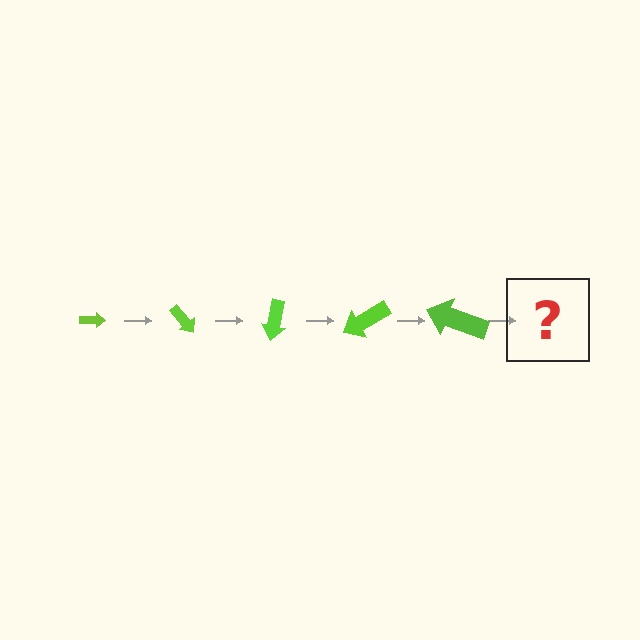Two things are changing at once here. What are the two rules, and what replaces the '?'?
The two rules are that the arrow grows larger each step and it rotates 50 degrees each step. The '?' should be an arrow, larger than the previous one and rotated 250 degrees from the start.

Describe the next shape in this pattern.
It should be an arrow, larger than the previous one and rotated 250 degrees from the start.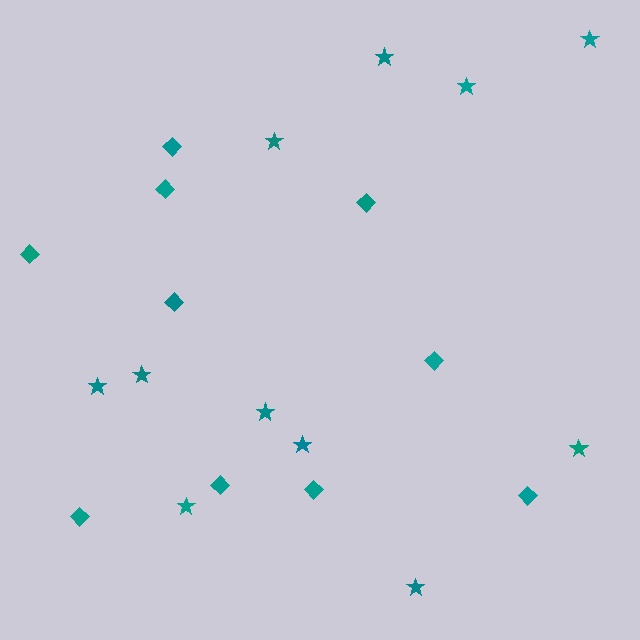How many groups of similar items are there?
There are 2 groups: one group of diamonds (10) and one group of stars (11).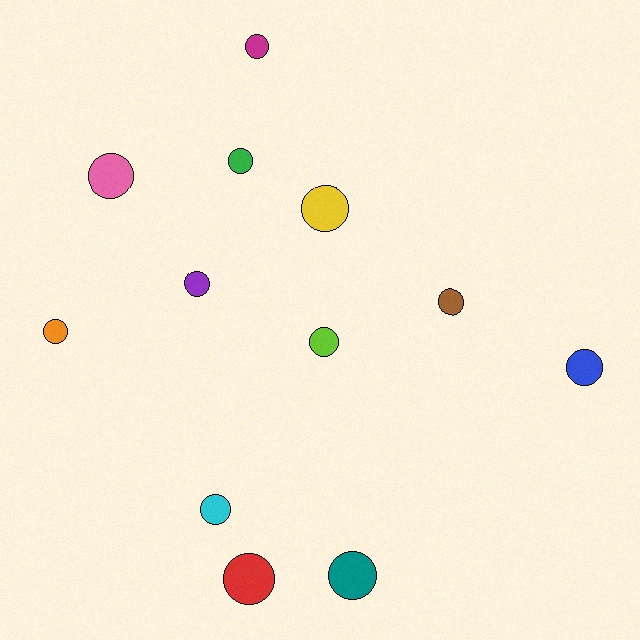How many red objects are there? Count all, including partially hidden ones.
There is 1 red object.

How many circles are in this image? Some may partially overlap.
There are 12 circles.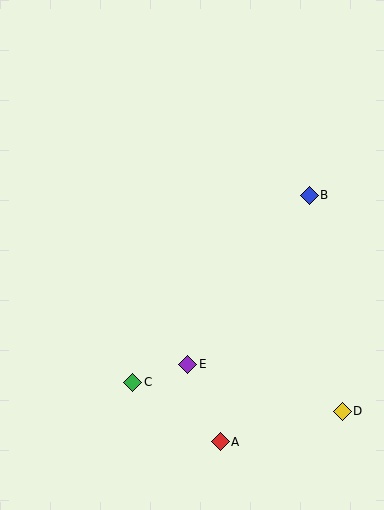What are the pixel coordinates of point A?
Point A is at (220, 442).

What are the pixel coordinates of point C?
Point C is at (133, 382).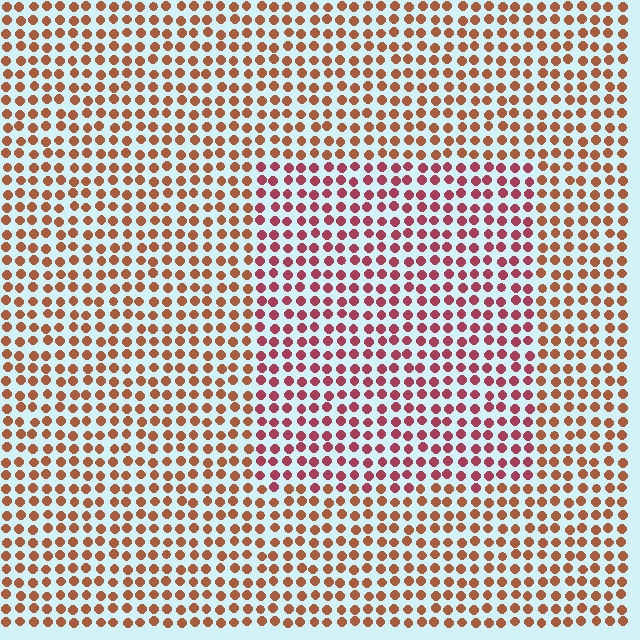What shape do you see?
I see a rectangle.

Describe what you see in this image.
The image is filled with small brown elements in a uniform arrangement. A rectangle-shaped region is visible where the elements are tinted to a slightly different hue, forming a subtle color boundary.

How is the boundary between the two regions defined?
The boundary is defined purely by a slight shift in hue (about 33 degrees). Spacing, size, and orientation are identical on both sides.